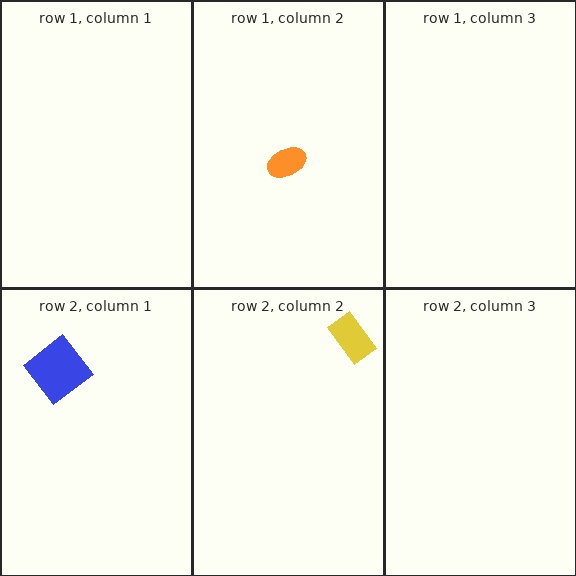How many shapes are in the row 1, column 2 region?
1.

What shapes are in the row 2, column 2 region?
The yellow rectangle.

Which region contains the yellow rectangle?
The row 2, column 2 region.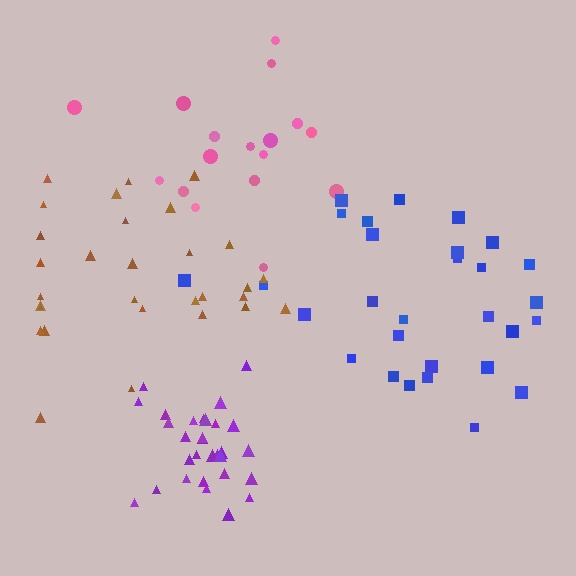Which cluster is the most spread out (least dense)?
Pink.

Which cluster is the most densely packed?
Purple.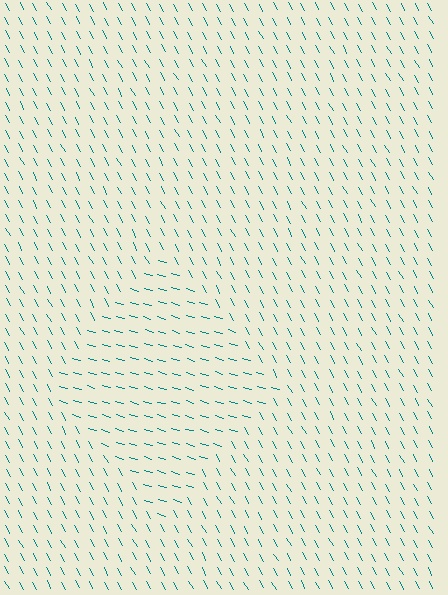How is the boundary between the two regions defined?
The boundary is defined purely by a change in line orientation (approximately 45 degrees difference). All lines are the same color and thickness.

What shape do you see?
I see a diamond.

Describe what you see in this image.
The image is filled with small teal line segments. A diamond region in the image has lines oriented differently from the surrounding lines, creating a visible texture boundary.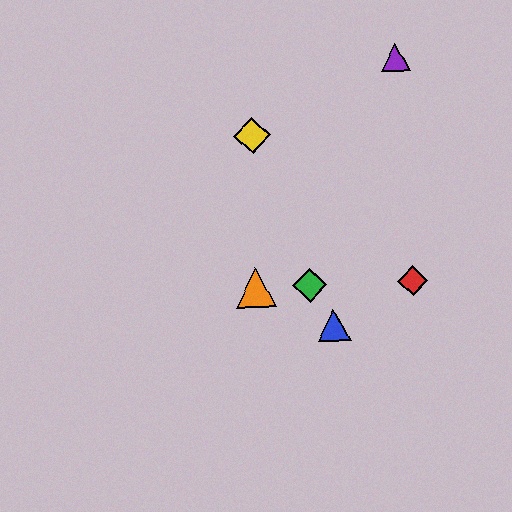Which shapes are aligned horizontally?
The red diamond, the green diamond, the orange triangle are aligned horizontally.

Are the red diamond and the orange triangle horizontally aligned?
Yes, both are at y≈281.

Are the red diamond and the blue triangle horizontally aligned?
No, the red diamond is at y≈281 and the blue triangle is at y≈325.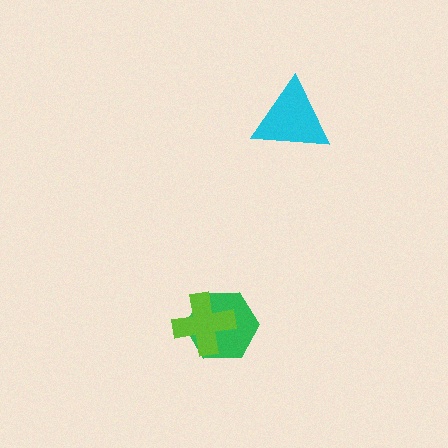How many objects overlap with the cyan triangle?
0 objects overlap with the cyan triangle.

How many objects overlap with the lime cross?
1 object overlaps with the lime cross.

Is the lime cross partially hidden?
No, no other shape covers it.